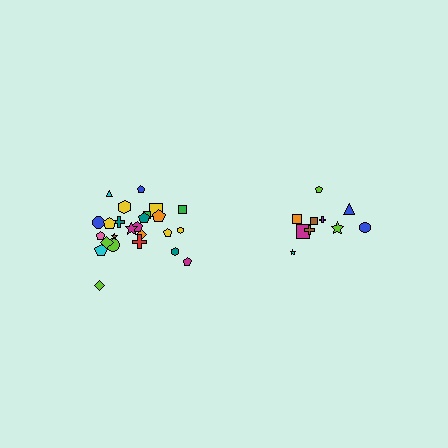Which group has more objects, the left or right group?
The left group.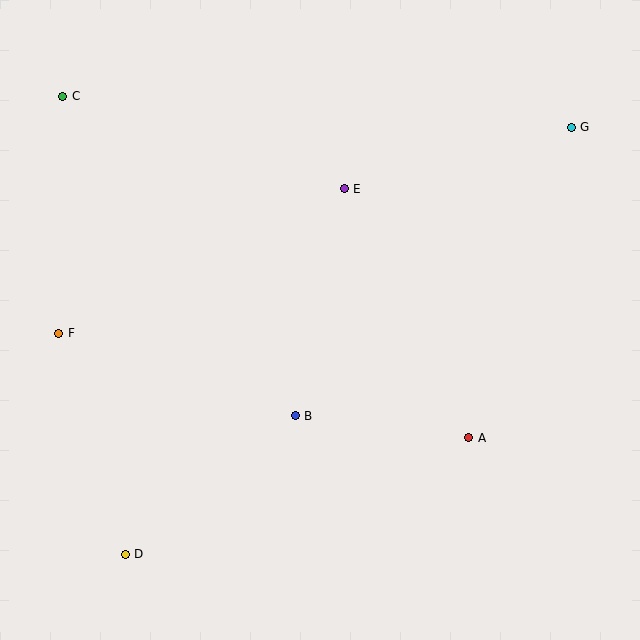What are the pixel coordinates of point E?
Point E is at (344, 189).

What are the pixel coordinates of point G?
Point G is at (571, 127).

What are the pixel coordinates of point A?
Point A is at (469, 438).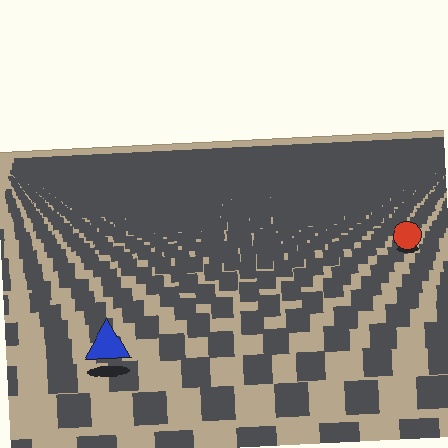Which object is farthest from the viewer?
The red circle is farthest from the viewer. It appears smaller and the ground texture around it is denser.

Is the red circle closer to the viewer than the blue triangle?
No. The blue triangle is closer — you can tell from the texture gradient: the ground texture is coarser near it.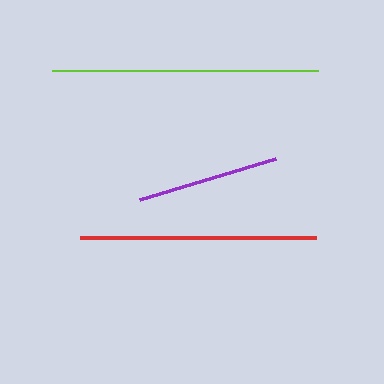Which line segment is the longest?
The lime line is the longest at approximately 265 pixels.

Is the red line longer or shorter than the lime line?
The lime line is longer than the red line.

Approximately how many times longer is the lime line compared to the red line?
The lime line is approximately 1.1 times the length of the red line.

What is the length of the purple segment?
The purple segment is approximately 142 pixels long.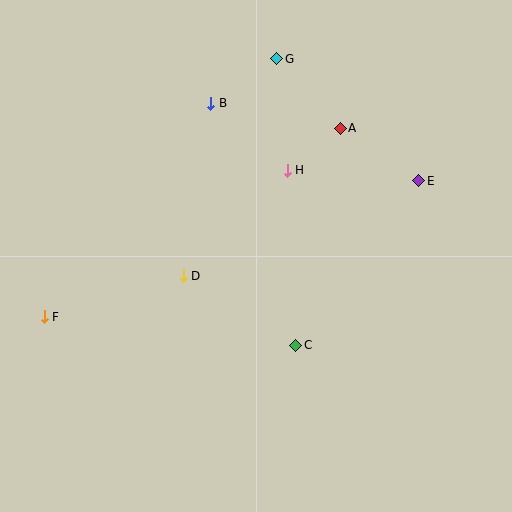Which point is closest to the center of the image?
Point D at (183, 276) is closest to the center.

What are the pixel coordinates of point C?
Point C is at (296, 345).